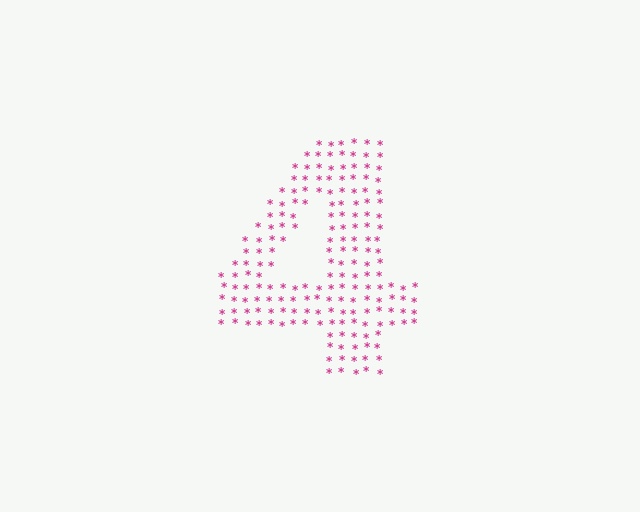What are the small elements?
The small elements are asterisks.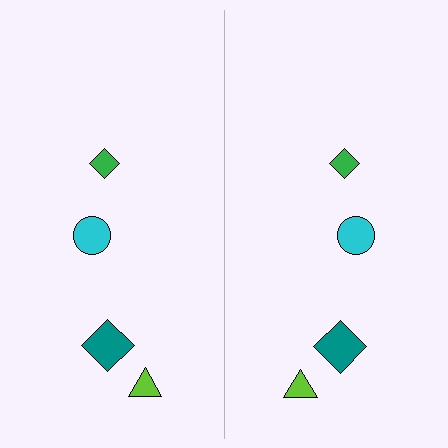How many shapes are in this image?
There are 8 shapes in this image.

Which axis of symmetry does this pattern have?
The pattern has a vertical axis of symmetry running through the center of the image.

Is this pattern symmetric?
Yes, this pattern has bilateral (reflection) symmetry.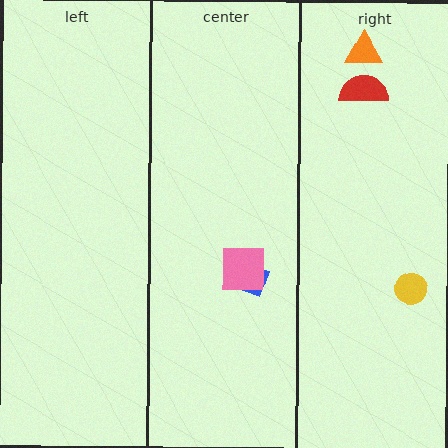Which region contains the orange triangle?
The right region.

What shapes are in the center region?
The blue diamond, the pink square.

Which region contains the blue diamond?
The center region.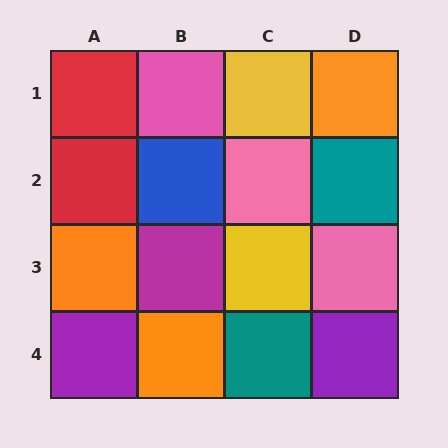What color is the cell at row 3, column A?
Orange.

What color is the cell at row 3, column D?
Pink.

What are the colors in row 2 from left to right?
Red, blue, pink, teal.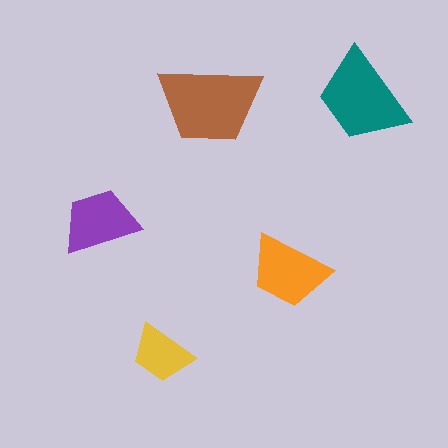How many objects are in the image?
There are 5 objects in the image.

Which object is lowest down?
The yellow trapezoid is bottommost.